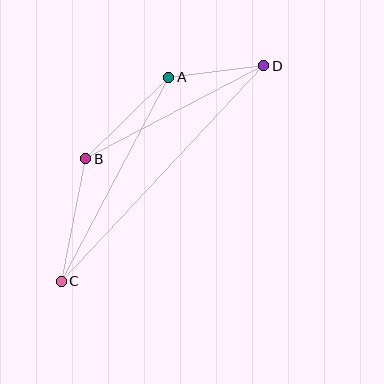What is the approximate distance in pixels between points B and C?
The distance between B and C is approximately 125 pixels.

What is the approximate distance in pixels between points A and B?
The distance between A and B is approximately 116 pixels.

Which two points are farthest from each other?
Points C and D are farthest from each other.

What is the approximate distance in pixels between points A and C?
The distance between A and C is approximately 230 pixels.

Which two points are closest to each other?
Points A and D are closest to each other.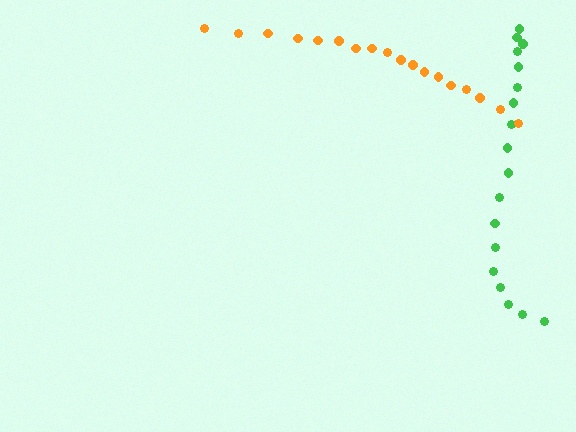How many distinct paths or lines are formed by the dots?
There are 2 distinct paths.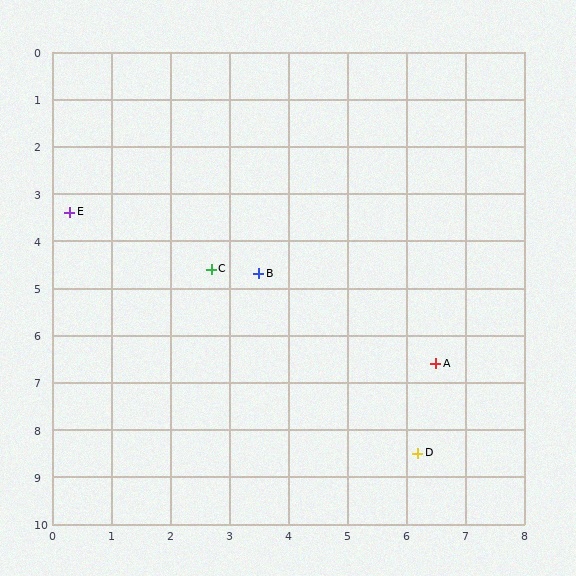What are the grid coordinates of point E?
Point E is at approximately (0.3, 3.4).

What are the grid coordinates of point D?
Point D is at approximately (6.2, 8.5).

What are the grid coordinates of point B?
Point B is at approximately (3.5, 4.7).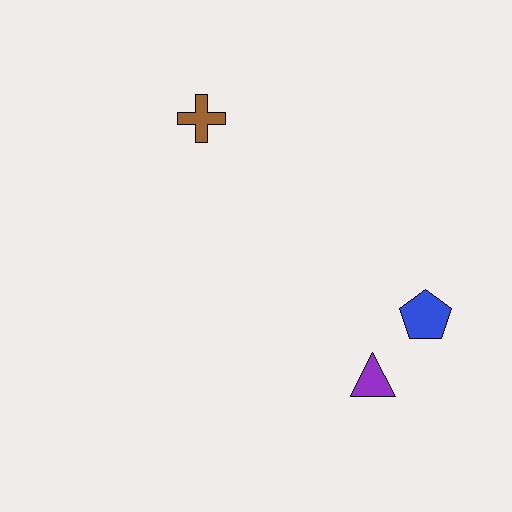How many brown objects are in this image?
There is 1 brown object.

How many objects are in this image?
There are 3 objects.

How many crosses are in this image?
There is 1 cross.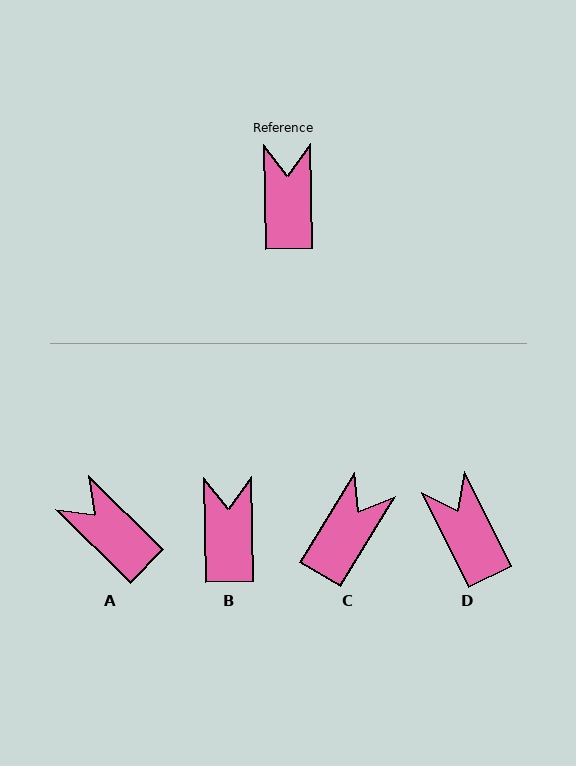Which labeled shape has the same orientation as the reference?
B.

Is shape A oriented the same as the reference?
No, it is off by about 44 degrees.